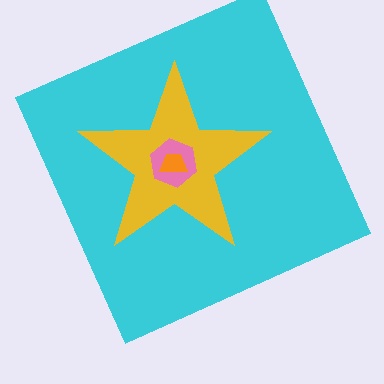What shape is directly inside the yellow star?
The pink hexagon.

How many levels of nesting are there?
4.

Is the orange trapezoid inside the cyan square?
Yes.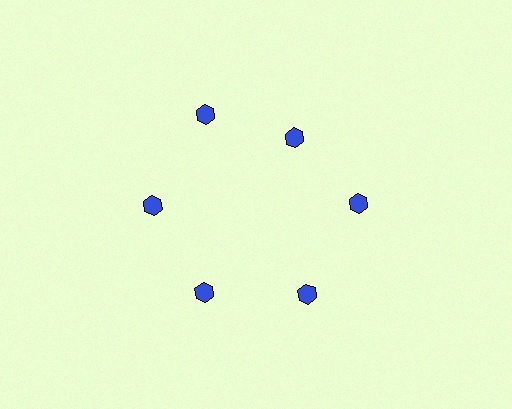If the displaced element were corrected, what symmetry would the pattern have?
It would have 6-fold rotational symmetry — the pattern would map onto itself every 60 degrees.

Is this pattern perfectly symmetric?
No. The 6 blue hexagons are arranged in a ring, but one element near the 1 o'clock position is pulled inward toward the center, breaking the 6-fold rotational symmetry.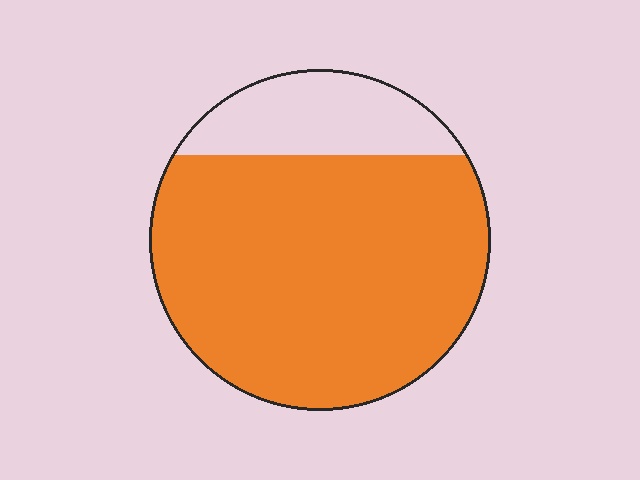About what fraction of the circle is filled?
About four fifths (4/5).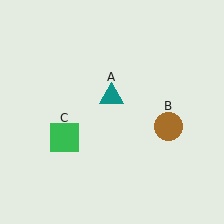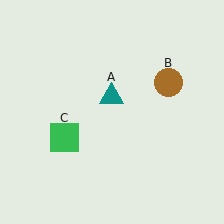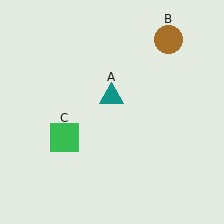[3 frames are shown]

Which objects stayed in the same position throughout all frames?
Teal triangle (object A) and green square (object C) remained stationary.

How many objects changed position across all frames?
1 object changed position: brown circle (object B).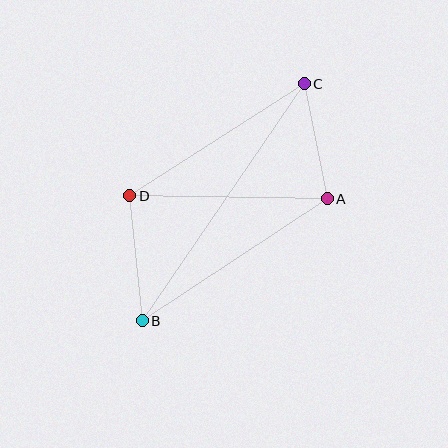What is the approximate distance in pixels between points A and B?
The distance between A and B is approximately 221 pixels.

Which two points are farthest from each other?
Points B and C are farthest from each other.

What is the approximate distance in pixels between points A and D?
The distance between A and D is approximately 197 pixels.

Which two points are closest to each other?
Points A and C are closest to each other.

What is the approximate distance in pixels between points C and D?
The distance between C and D is approximately 207 pixels.